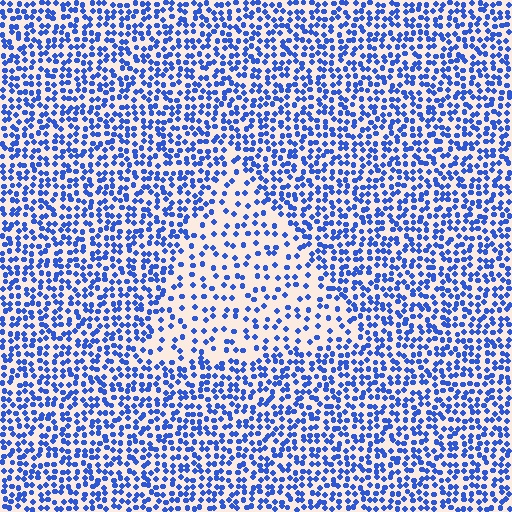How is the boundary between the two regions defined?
The boundary is defined by a change in element density (approximately 2.0x ratio). All elements are the same color, size, and shape.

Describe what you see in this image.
The image contains small blue elements arranged at two different densities. A triangle-shaped region is visible where the elements are less densely packed than the surrounding area.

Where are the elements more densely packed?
The elements are more densely packed outside the triangle boundary.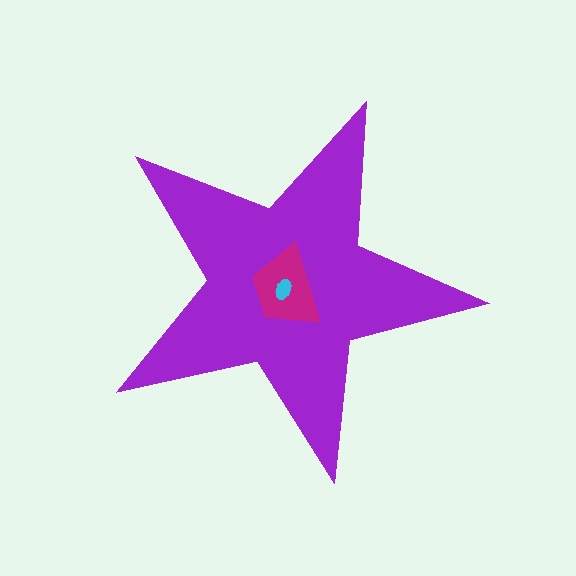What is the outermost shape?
The purple star.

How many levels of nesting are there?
3.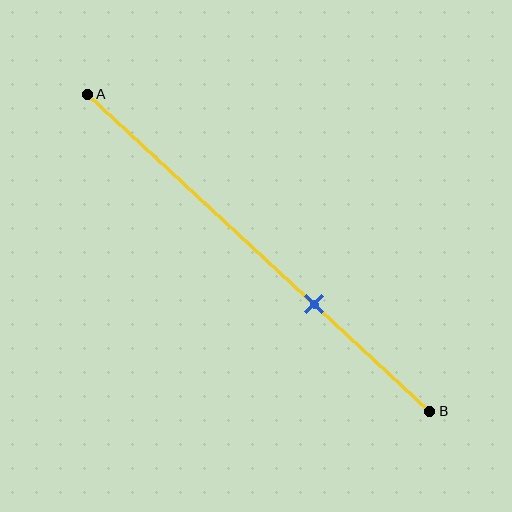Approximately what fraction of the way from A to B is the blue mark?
The blue mark is approximately 65% of the way from A to B.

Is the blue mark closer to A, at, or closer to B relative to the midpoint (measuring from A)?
The blue mark is closer to point B than the midpoint of segment AB.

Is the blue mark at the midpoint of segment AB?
No, the mark is at about 65% from A, not at the 50% midpoint.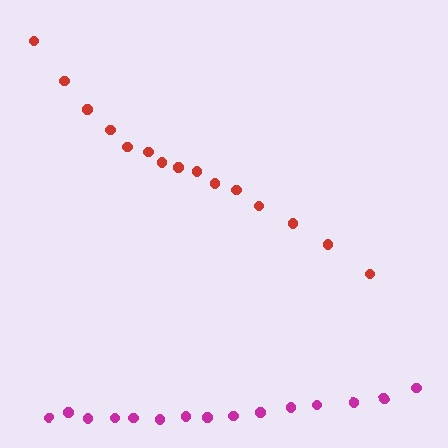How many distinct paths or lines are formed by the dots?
There are 2 distinct paths.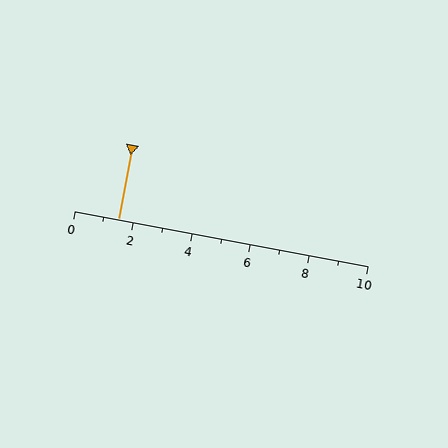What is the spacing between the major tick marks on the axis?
The major ticks are spaced 2 apart.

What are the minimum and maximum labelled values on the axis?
The axis runs from 0 to 10.